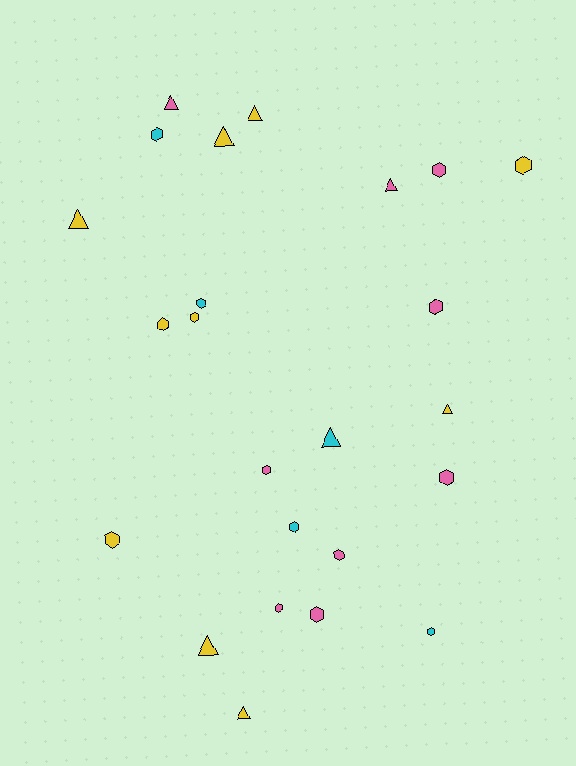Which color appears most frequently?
Yellow, with 10 objects.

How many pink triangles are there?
There are 2 pink triangles.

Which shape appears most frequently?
Hexagon, with 15 objects.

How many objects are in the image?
There are 24 objects.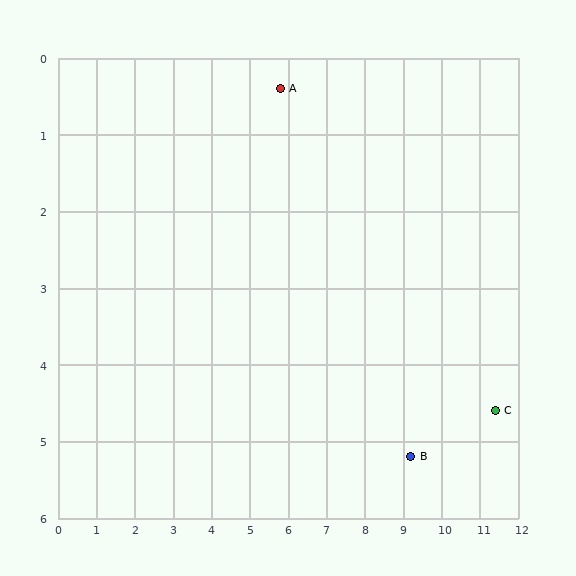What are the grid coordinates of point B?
Point B is at approximately (9.2, 5.2).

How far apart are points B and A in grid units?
Points B and A are about 5.9 grid units apart.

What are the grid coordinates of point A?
Point A is at approximately (5.8, 0.4).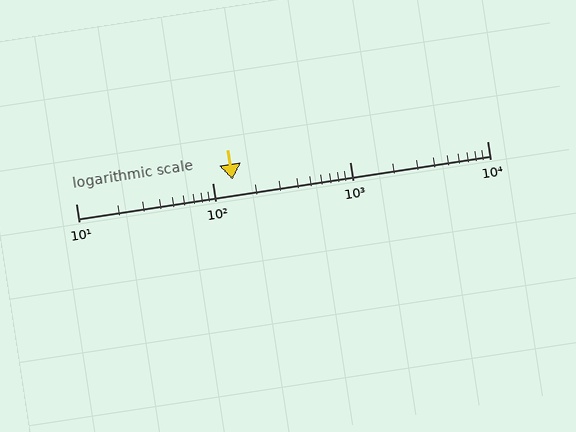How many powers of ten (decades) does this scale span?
The scale spans 3 decades, from 10 to 10000.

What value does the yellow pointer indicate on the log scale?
The pointer indicates approximately 140.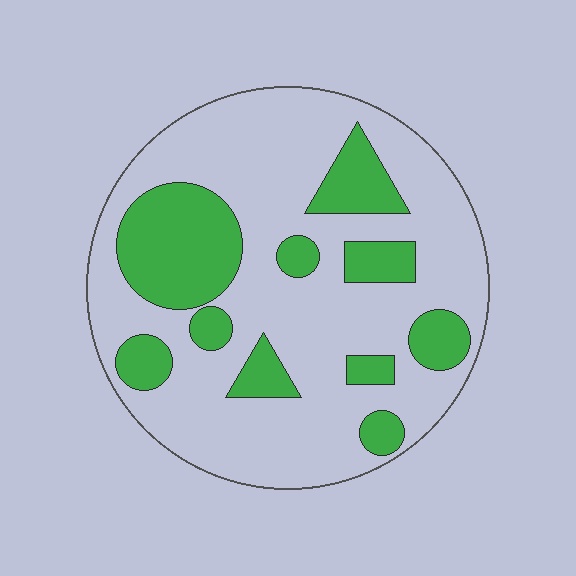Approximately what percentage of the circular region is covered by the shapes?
Approximately 25%.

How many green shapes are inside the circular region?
10.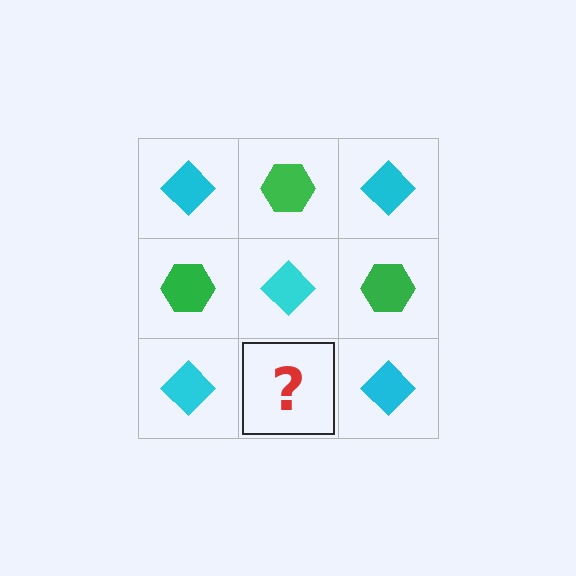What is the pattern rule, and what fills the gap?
The rule is that it alternates cyan diamond and green hexagon in a checkerboard pattern. The gap should be filled with a green hexagon.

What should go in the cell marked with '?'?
The missing cell should contain a green hexagon.